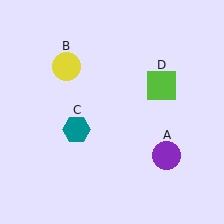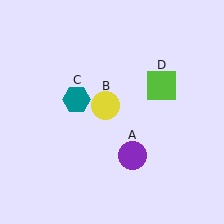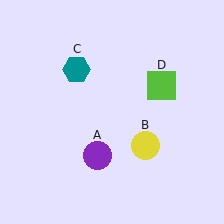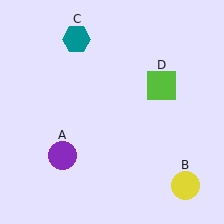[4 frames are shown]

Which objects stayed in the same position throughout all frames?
Lime square (object D) remained stationary.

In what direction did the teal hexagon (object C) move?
The teal hexagon (object C) moved up.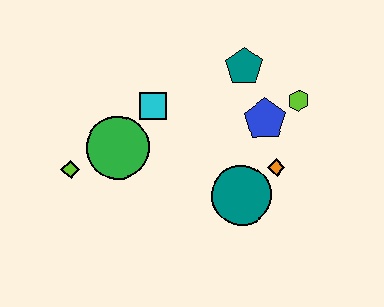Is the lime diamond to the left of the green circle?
Yes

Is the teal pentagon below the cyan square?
No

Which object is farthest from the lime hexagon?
The lime diamond is farthest from the lime hexagon.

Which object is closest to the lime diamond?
The green circle is closest to the lime diamond.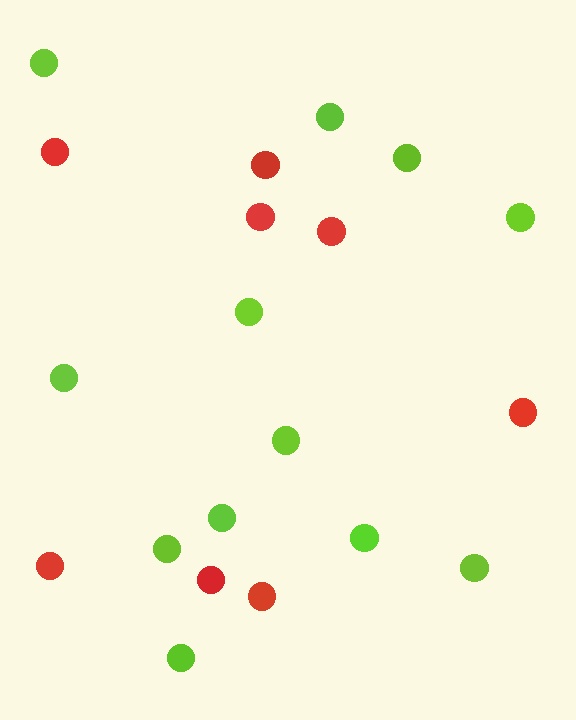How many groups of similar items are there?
There are 2 groups: one group of red circles (8) and one group of lime circles (12).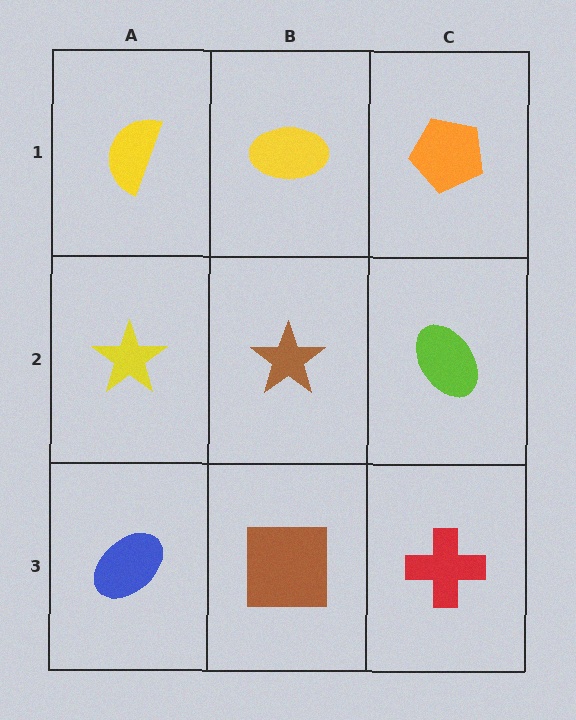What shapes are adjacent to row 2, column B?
A yellow ellipse (row 1, column B), a brown square (row 3, column B), a yellow star (row 2, column A), a lime ellipse (row 2, column C).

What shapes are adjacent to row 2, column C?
An orange pentagon (row 1, column C), a red cross (row 3, column C), a brown star (row 2, column B).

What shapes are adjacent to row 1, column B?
A brown star (row 2, column B), a yellow semicircle (row 1, column A), an orange pentagon (row 1, column C).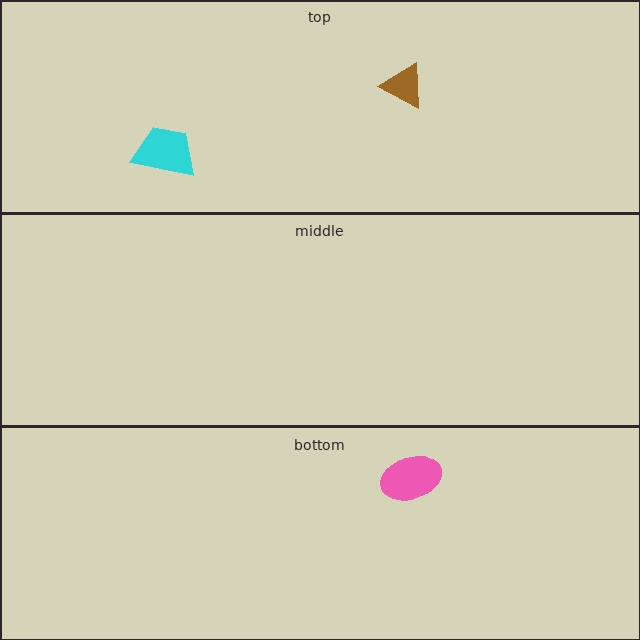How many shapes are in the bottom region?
1.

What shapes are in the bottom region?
The pink ellipse.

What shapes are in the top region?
The cyan trapezoid, the brown triangle.